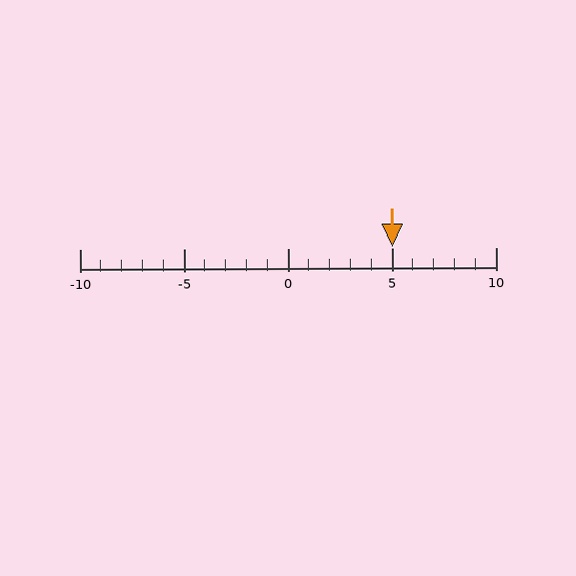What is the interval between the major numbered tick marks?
The major tick marks are spaced 5 units apart.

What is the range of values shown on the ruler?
The ruler shows values from -10 to 10.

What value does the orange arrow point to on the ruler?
The orange arrow points to approximately 5.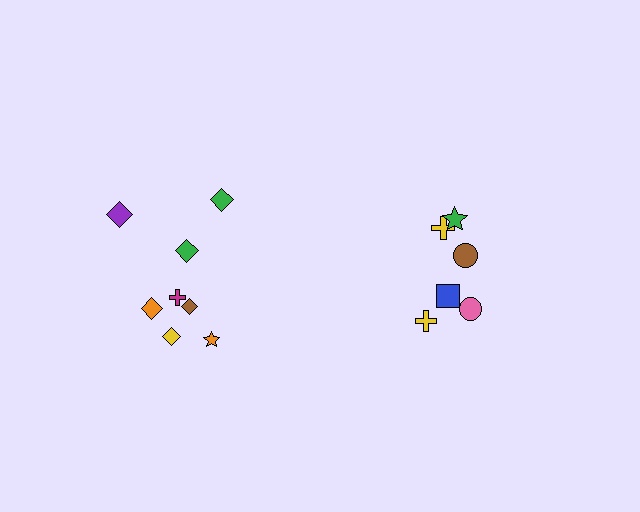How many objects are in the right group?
There are 6 objects.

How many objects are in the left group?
There are 8 objects.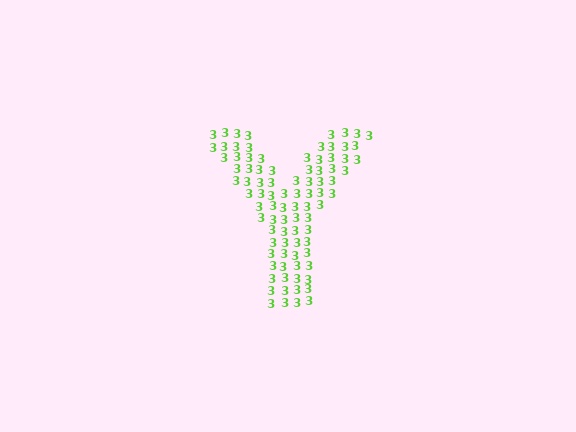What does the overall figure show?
The overall figure shows the letter Y.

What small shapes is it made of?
It is made of small digit 3's.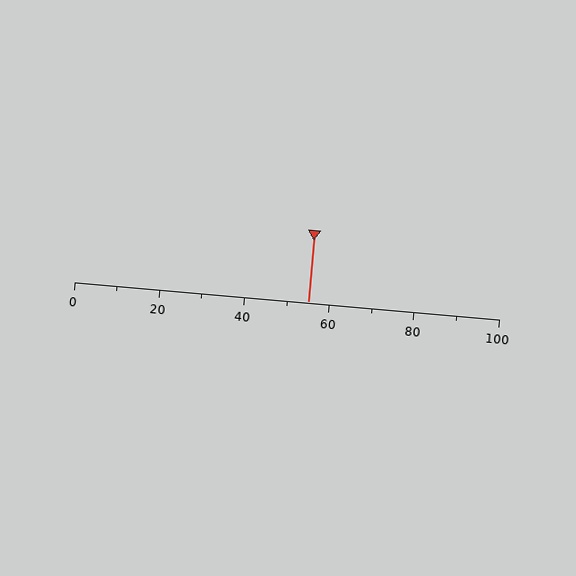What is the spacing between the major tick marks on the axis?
The major ticks are spaced 20 apart.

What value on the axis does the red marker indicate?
The marker indicates approximately 55.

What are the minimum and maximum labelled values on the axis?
The axis runs from 0 to 100.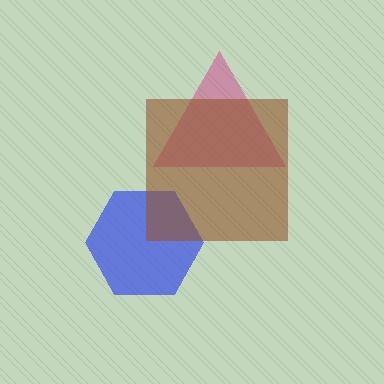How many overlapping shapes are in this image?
There are 3 overlapping shapes in the image.